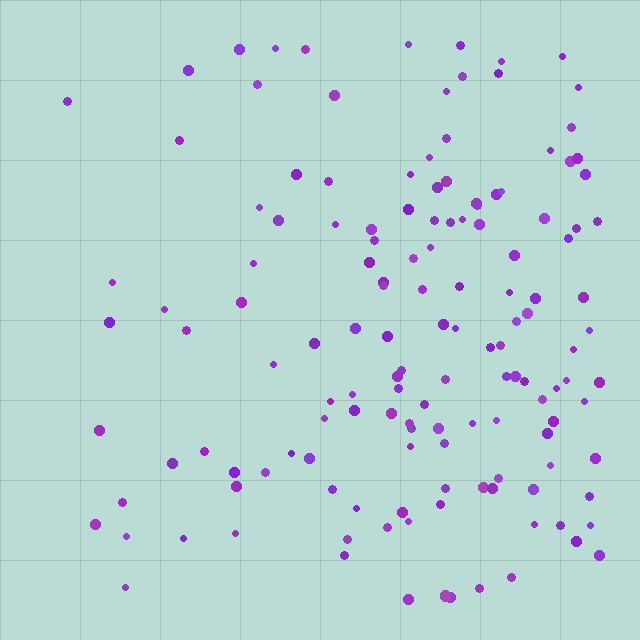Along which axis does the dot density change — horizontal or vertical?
Horizontal.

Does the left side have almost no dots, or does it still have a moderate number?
Still a moderate number, just noticeably fewer than the right.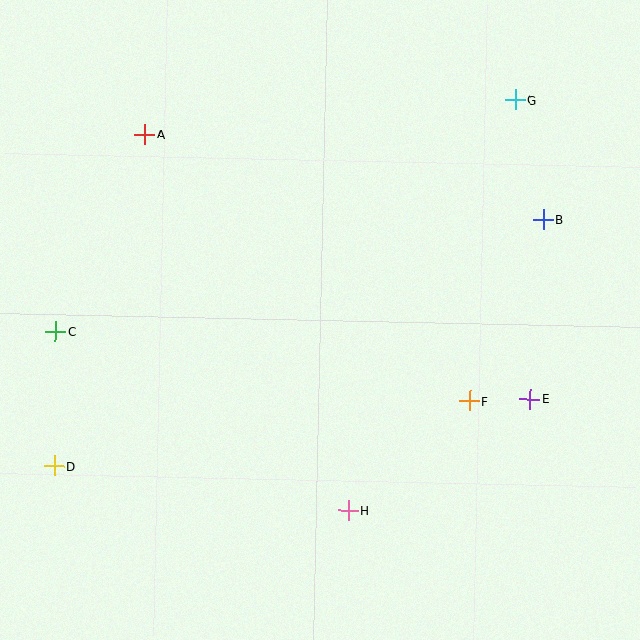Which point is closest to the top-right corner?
Point G is closest to the top-right corner.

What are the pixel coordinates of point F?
Point F is at (470, 401).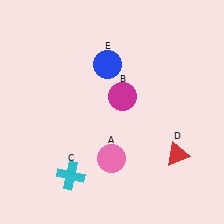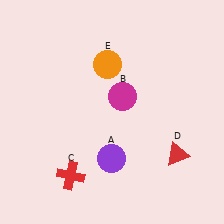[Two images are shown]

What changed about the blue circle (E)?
In Image 1, E is blue. In Image 2, it changed to orange.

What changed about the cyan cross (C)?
In Image 1, C is cyan. In Image 2, it changed to red.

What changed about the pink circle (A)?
In Image 1, A is pink. In Image 2, it changed to purple.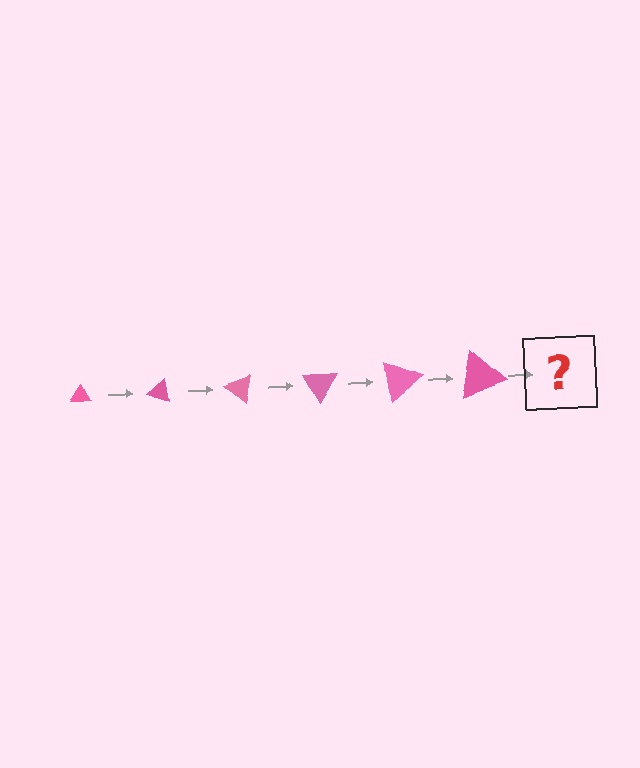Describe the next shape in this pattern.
It should be a triangle, larger than the previous one and rotated 120 degrees from the start.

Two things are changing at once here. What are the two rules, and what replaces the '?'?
The two rules are that the triangle grows larger each step and it rotates 20 degrees each step. The '?' should be a triangle, larger than the previous one and rotated 120 degrees from the start.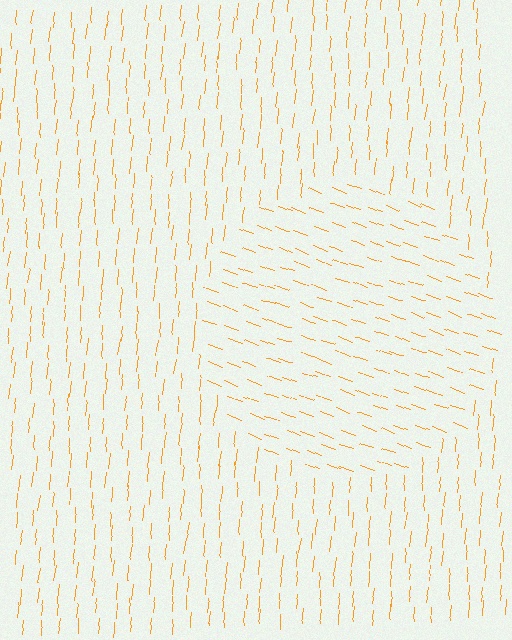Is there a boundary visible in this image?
Yes, there is a texture boundary formed by a change in line orientation.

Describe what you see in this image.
The image is filled with small orange line segments. A circle region in the image has lines oriented differently from the surrounding lines, creating a visible texture boundary.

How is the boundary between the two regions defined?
The boundary is defined purely by a change in line orientation (approximately 75 degrees difference). All lines are the same color and thickness.